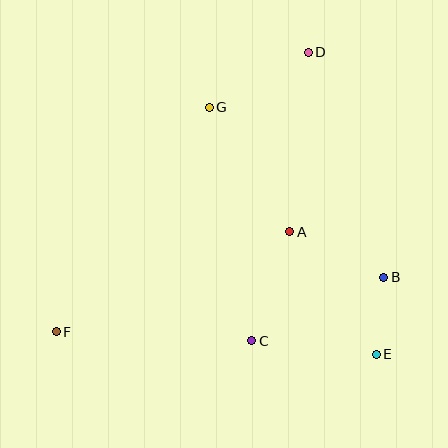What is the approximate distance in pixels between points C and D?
The distance between C and D is approximately 294 pixels.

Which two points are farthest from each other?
Points D and F are farthest from each other.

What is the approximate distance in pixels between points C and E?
The distance between C and E is approximately 126 pixels.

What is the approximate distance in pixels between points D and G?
The distance between D and G is approximately 113 pixels.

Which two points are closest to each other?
Points B and E are closest to each other.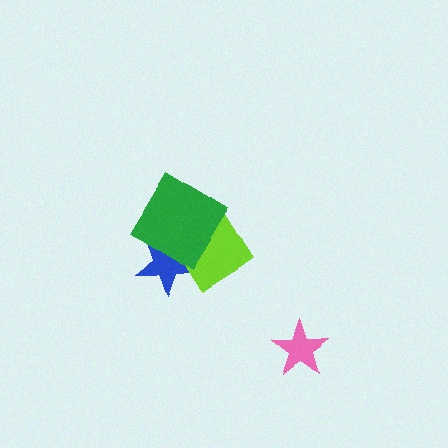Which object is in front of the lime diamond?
The green diamond is in front of the lime diamond.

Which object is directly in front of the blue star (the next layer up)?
The lime diamond is directly in front of the blue star.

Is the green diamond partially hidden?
No, no other shape covers it.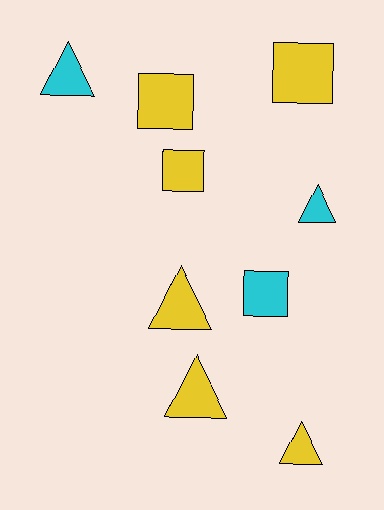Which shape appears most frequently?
Triangle, with 5 objects.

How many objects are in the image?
There are 9 objects.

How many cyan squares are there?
There is 1 cyan square.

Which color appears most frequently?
Yellow, with 6 objects.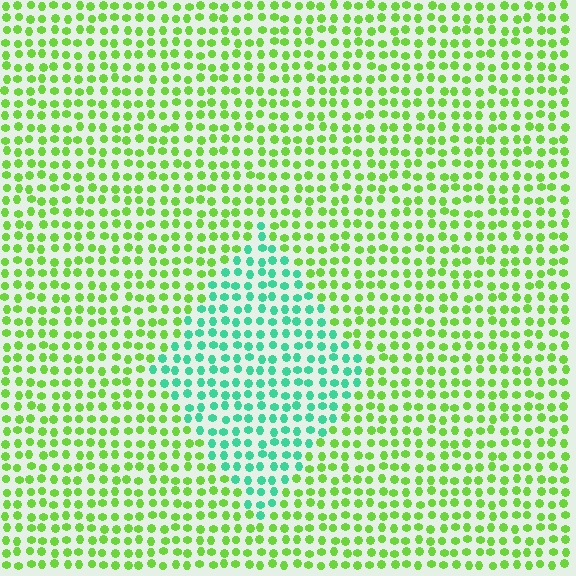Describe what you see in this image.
The image is filled with small lime elements in a uniform arrangement. A diamond-shaped region is visible where the elements are tinted to a slightly different hue, forming a subtle color boundary.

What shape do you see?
I see a diamond.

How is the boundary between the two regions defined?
The boundary is defined purely by a slight shift in hue (about 56 degrees). Spacing, size, and orientation are identical on both sides.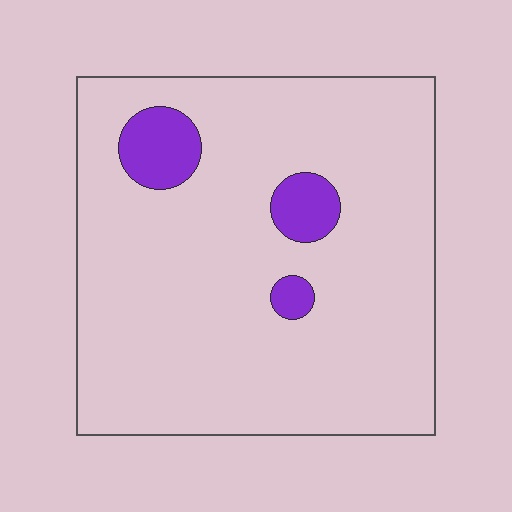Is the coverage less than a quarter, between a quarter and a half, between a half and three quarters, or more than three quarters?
Less than a quarter.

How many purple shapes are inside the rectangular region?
3.